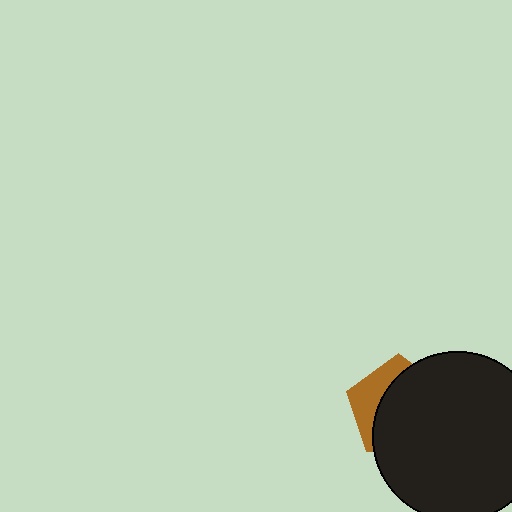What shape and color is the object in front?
The object in front is a black circle.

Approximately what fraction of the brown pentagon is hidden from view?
Roughly 69% of the brown pentagon is hidden behind the black circle.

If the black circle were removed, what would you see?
You would see the complete brown pentagon.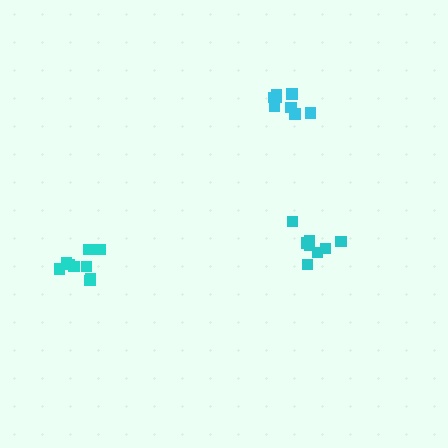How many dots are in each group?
Group 1: 9 dots, Group 2: 8 dots, Group 3: 8 dots (25 total).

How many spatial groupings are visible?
There are 3 spatial groupings.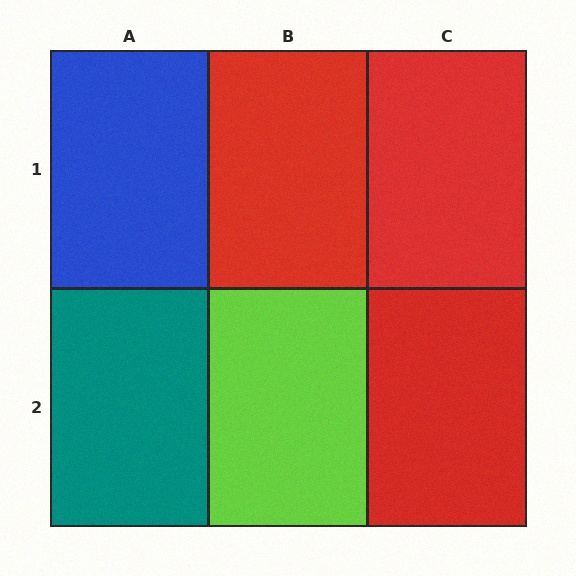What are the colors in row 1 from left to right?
Blue, red, red.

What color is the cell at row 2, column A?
Teal.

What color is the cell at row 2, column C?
Red.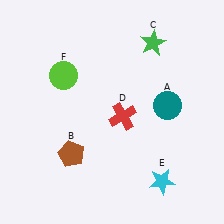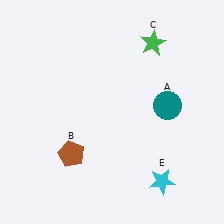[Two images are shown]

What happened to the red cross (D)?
The red cross (D) was removed in Image 2. It was in the bottom-right area of Image 1.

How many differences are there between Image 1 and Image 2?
There are 2 differences between the two images.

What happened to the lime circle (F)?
The lime circle (F) was removed in Image 2. It was in the top-left area of Image 1.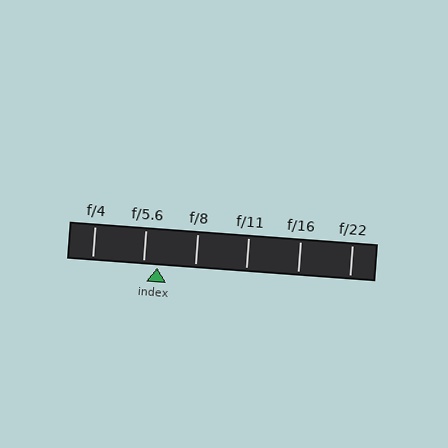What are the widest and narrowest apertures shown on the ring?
The widest aperture shown is f/4 and the narrowest is f/22.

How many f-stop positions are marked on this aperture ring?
There are 6 f-stop positions marked.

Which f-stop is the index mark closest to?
The index mark is closest to f/5.6.